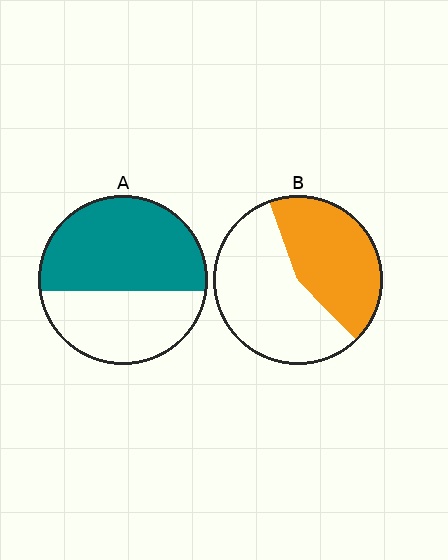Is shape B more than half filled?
No.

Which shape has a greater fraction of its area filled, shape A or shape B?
Shape A.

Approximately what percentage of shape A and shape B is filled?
A is approximately 60% and B is approximately 45%.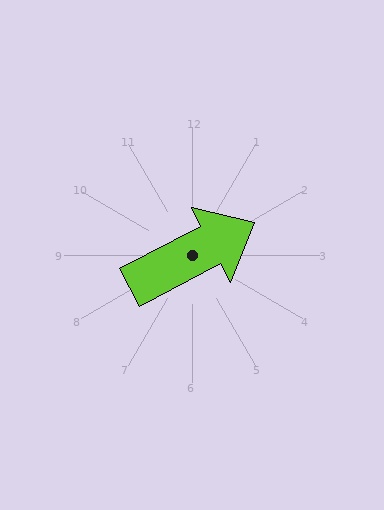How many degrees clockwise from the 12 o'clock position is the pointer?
Approximately 62 degrees.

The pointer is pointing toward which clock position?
Roughly 2 o'clock.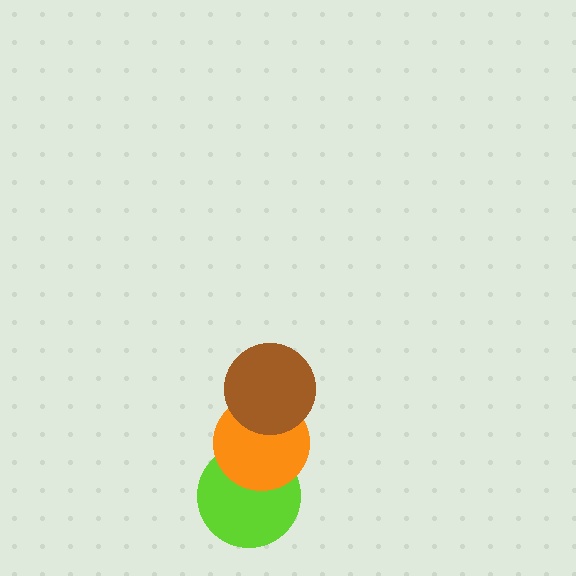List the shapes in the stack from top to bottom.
From top to bottom: the brown circle, the orange circle, the lime circle.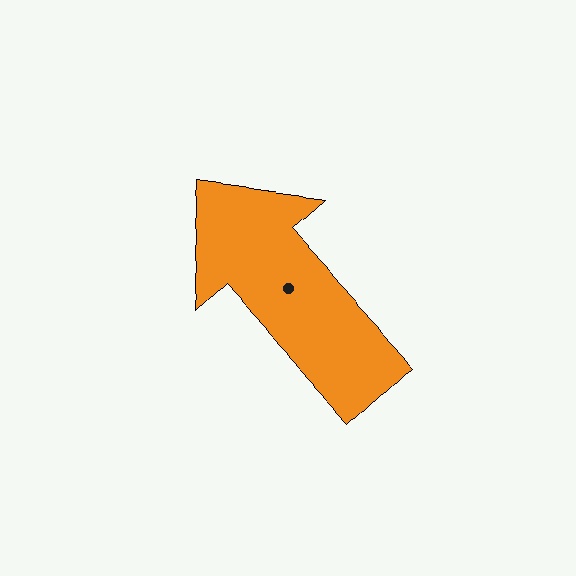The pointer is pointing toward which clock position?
Roughly 11 o'clock.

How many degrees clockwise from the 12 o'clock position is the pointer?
Approximately 318 degrees.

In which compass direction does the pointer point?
Northwest.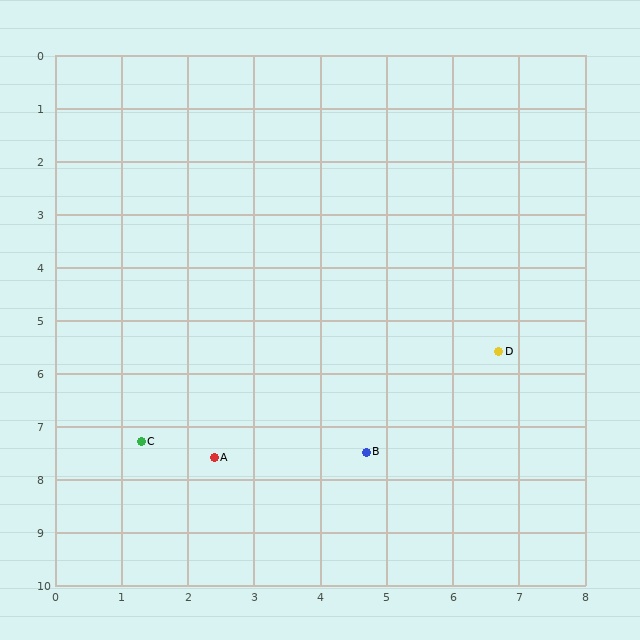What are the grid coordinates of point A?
Point A is at approximately (2.4, 7.6).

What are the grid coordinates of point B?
Point B is at approximately (4.7, 7.5).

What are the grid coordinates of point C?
Point C is at approximately (1.3, 7.3).